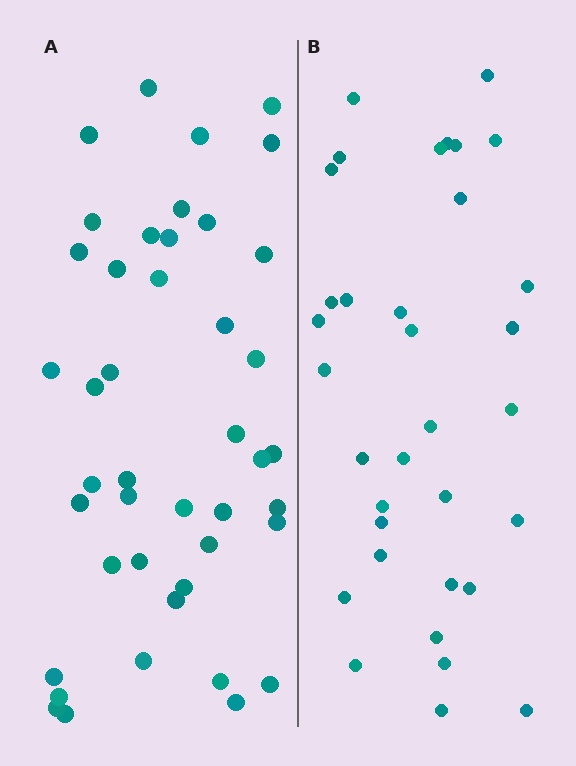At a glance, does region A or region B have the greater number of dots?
Region A (the left region) has more dots.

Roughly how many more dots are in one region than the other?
Region A has roughly 8 or so more dots than region B.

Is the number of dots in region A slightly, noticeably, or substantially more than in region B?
Region A has noticeably more, but not dramatically so. The ratio is roughly 1.3 to 1.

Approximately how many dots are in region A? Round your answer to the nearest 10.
About 40 dots. (The exact count is 43, which rounds to 40.)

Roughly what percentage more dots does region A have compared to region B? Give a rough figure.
About 25% more.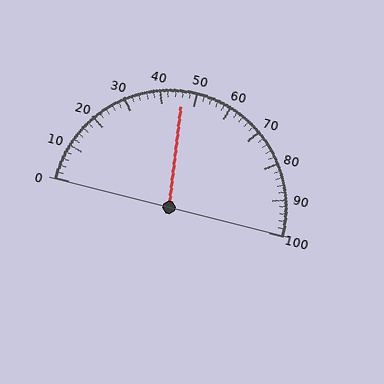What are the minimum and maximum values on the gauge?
The gauge ranges from 0 to 100.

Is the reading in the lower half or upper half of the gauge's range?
The reading is in the lower half of the range (0 to 100).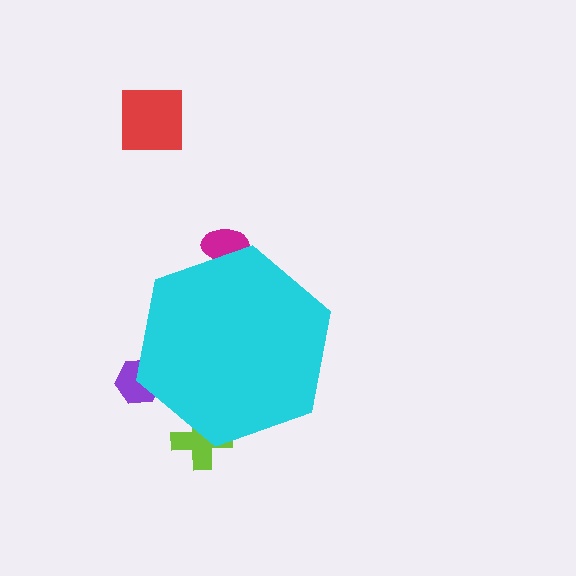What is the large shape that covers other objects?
A cyan hexagon.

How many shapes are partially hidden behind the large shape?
3 shapes are partially hidden.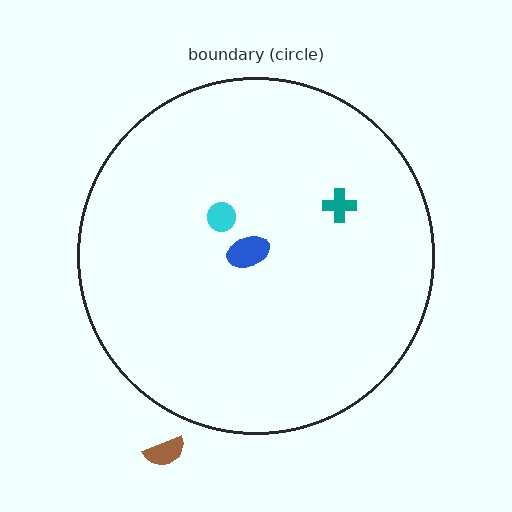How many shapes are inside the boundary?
3 inside, 1 outside.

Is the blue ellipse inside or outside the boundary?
Inside.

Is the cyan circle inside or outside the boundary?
Inside.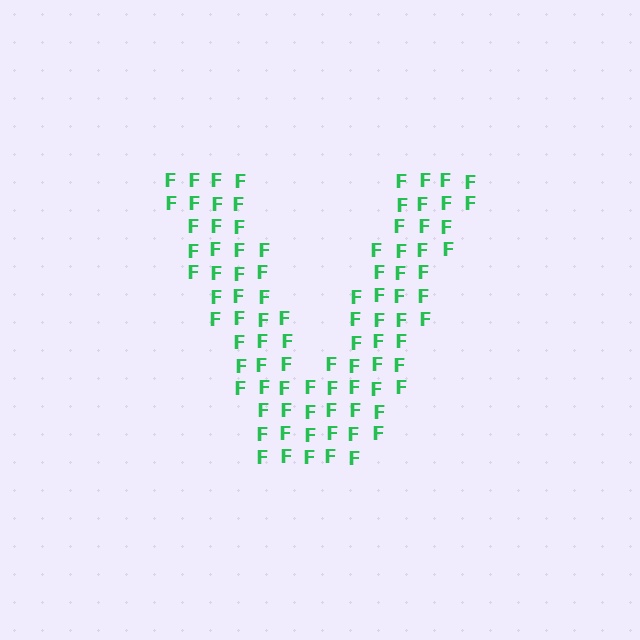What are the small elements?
The small elements are letter F's.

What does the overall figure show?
The overall figure shows the letter V.